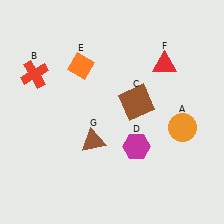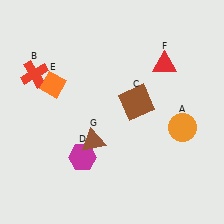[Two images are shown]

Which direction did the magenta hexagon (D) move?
The magenta hexagon (D) moved left.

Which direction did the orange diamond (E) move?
The orange diamond (E) moved left.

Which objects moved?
The objects that moved are: the magenta hexagon (D), the orange diamond (E).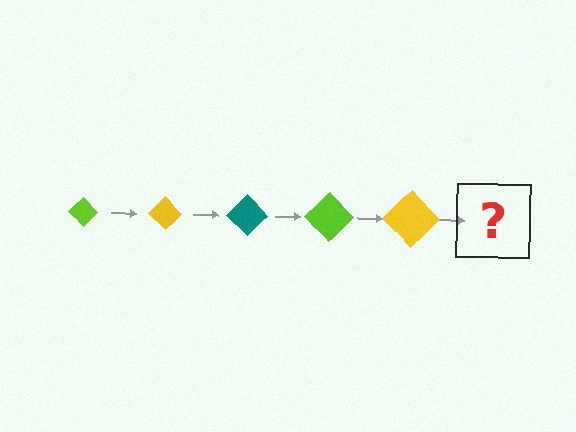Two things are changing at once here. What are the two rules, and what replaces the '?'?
The two rules are that the diamond grows larger each step and the color cycles through lime, yellow, and teal. The '?' should be a teal diamond, larger than the previous one.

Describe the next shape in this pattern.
It should be a teal diamond, larger than the previous one.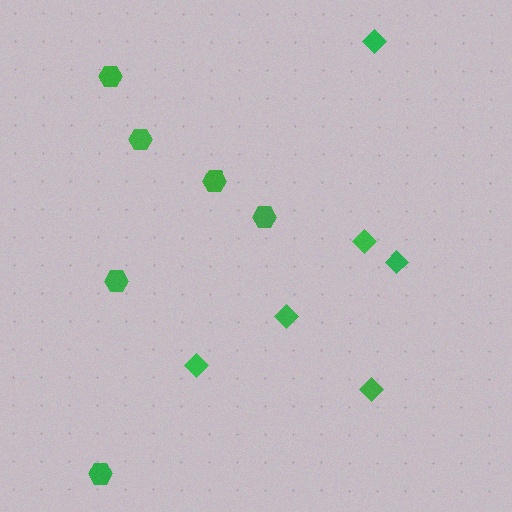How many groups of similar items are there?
There are 2 groups: one group of hexagons (6) and one group of diamonds (6).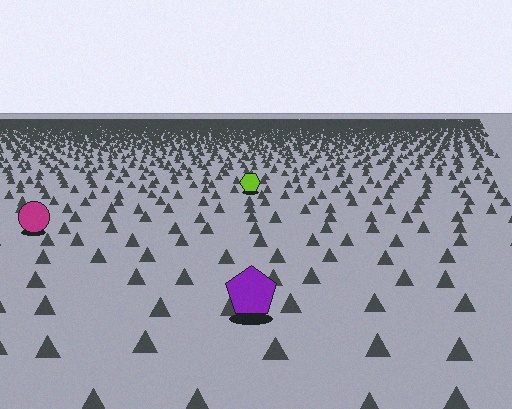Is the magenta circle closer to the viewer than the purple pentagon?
No. The purple pentagon is closer — you can tell from the texture gradient: the ground texture is coarser near it.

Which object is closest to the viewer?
The purple pentagon is closest. The texture marks near it are larger and more spread out.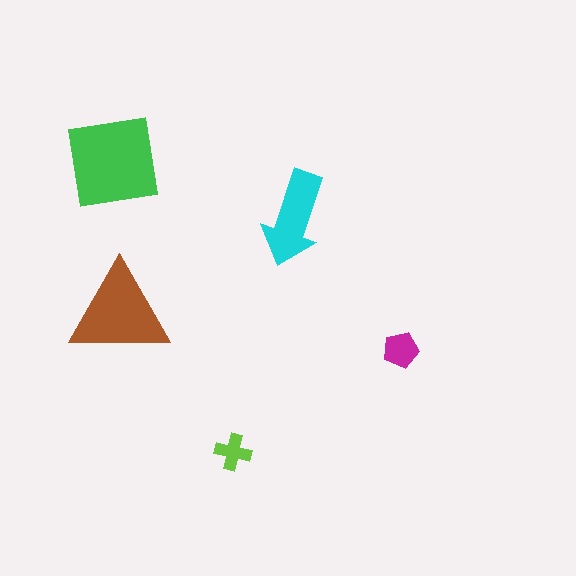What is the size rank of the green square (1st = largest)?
1st.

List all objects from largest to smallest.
The green square, the brown triangle, the cyan arrow, the magenta pentagon, the lime cross.